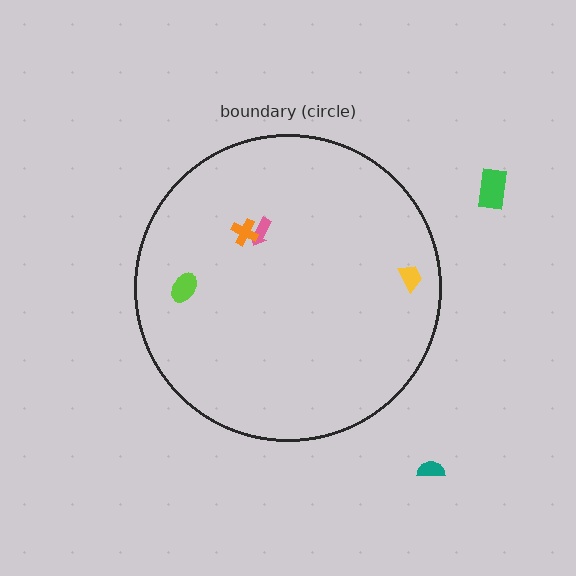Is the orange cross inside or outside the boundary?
Inside.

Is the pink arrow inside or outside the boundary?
Inside.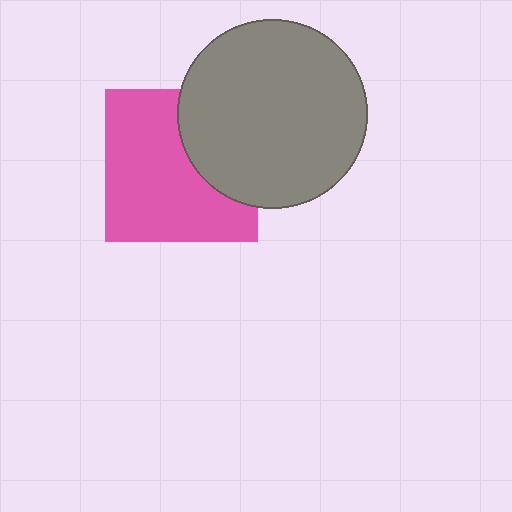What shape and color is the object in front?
The object in front is a gray circle.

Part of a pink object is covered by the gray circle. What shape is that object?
It is a square.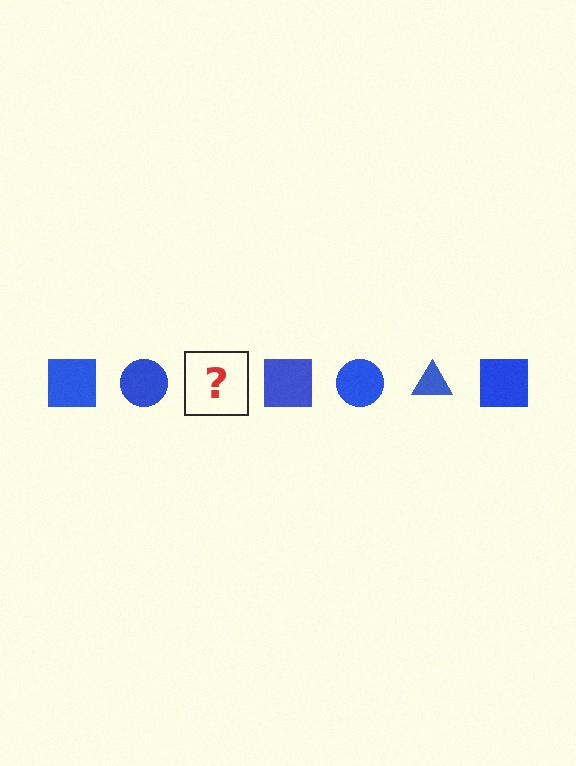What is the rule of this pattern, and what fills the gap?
The rule is that the pattern cycles through square, circle, triangle shapes in blue. The gap should be filled with a blue triangle.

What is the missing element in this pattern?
The missing element is a blue triangle.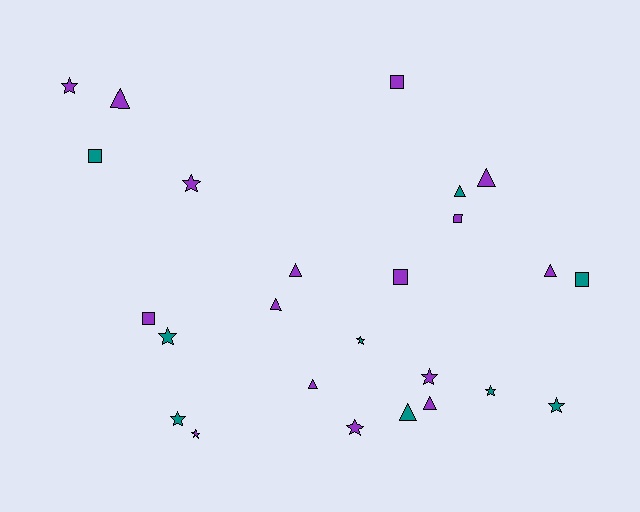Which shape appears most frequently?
Star, with 10 objects.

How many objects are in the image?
There are 25 objects.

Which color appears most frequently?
Purple, with 16 objects.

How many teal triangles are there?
There are 2 teal triangles.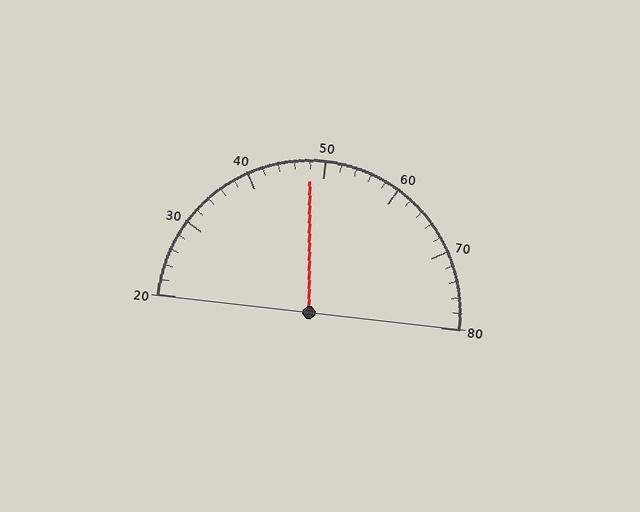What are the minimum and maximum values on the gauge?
The gauge ranges from 20 to 80.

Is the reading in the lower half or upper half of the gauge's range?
The reading is in the lower half of the range (20 to 80).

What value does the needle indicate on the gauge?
The needle indicates approximately 48.